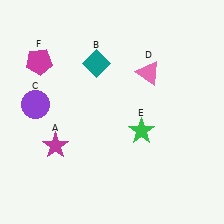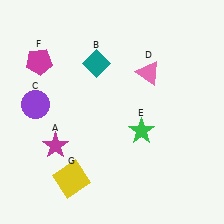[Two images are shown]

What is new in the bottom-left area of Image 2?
A yellow square (G) was added in the bottom-left area of Image 2.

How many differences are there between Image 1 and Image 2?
There is 1 difference between the two images.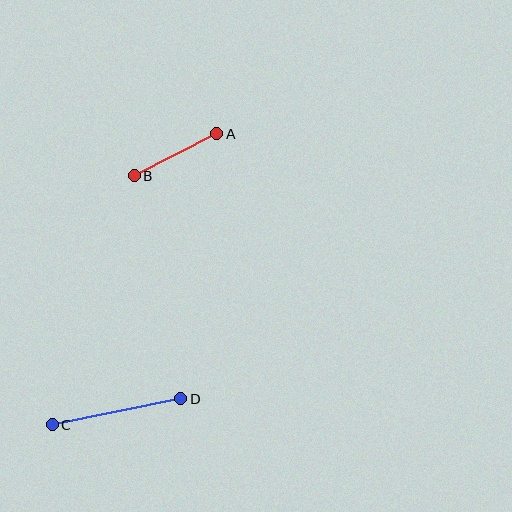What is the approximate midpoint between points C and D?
The midpoint is at approximately (116, 412) pixels.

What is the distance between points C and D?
The distance is approximately 131 pixels.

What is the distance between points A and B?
The distance is approximately 92 pixels.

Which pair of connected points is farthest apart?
Points C and D are farthest apart.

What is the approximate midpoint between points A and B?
The midpoint is at approximately (175, 155) pixels.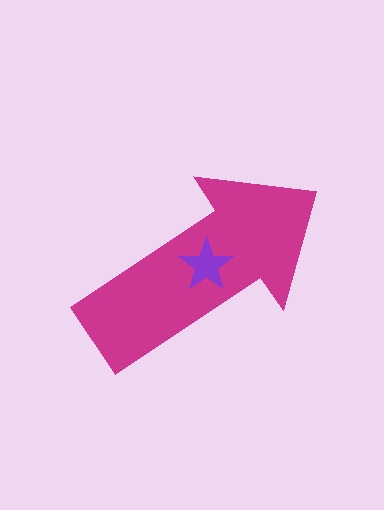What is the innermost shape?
The purple star.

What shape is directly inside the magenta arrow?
The purple star.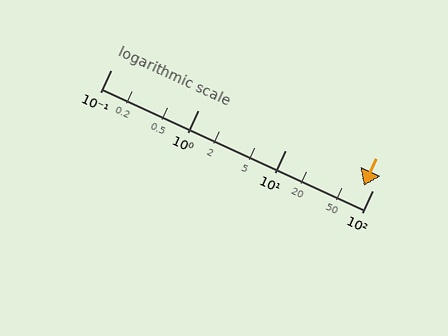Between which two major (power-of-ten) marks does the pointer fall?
The pointer is between 10 and 100.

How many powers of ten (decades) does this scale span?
The scale spans 3 decades, from 0.1 to 100.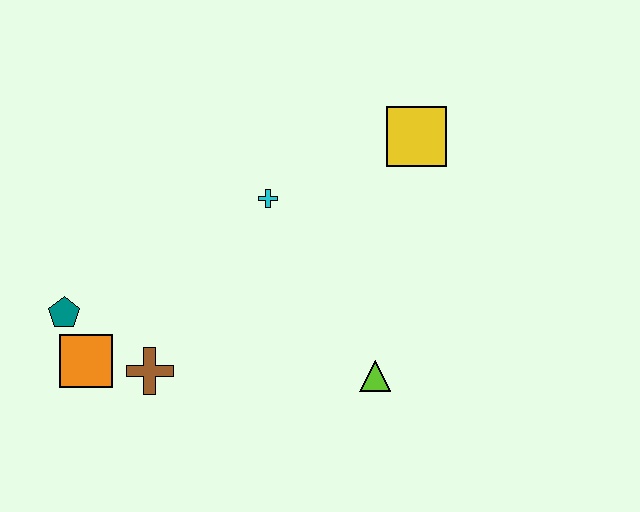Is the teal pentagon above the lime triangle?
Yes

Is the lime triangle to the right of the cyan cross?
Yes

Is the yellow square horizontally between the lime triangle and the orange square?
No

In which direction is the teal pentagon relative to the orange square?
The teal pentagon is above the orange square.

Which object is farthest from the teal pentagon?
The yellow square is farthest from the teal pentagon.